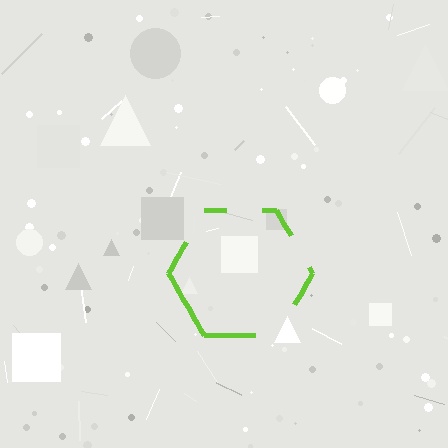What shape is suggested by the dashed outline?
The dashed outline suggests a hexagon.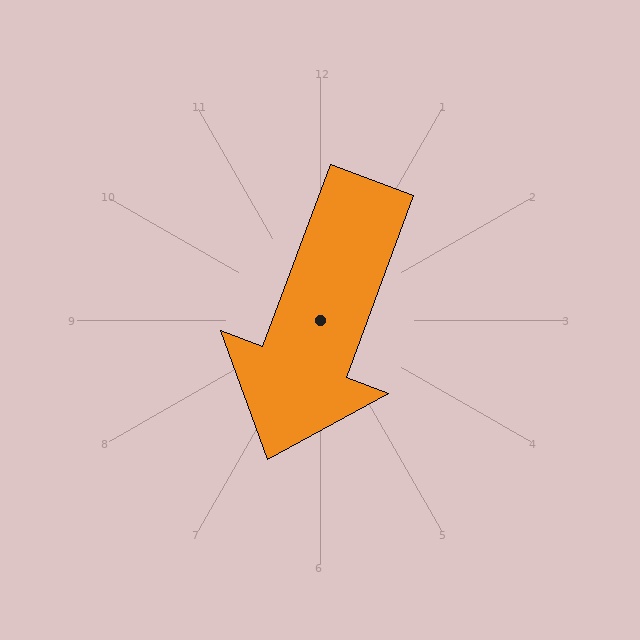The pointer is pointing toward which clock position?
Roughly 7 o'clock.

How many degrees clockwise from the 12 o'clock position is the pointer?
Approximately 200 degrees.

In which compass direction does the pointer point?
South.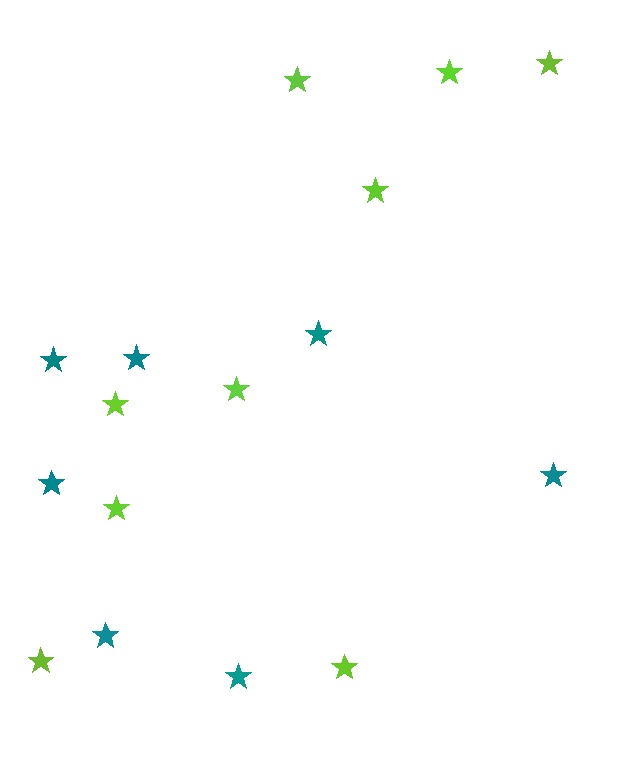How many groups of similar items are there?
There are 2 groups: one group of lime stars (9) and one group of teal stars (7).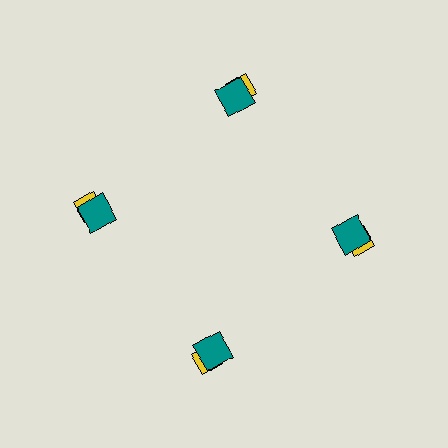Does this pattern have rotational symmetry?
Yes, this pattern has 4-fold rotational symmetry. It looks the same after rotating 90 degrees around the center.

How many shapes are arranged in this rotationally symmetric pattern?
There are 8 shapes, arranged in 4 groups of 2.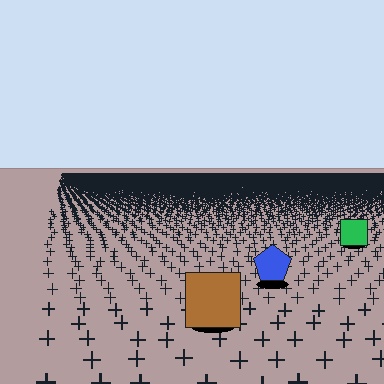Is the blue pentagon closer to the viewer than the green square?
Yes. The blue pentagon is closer — you can tell from the texture gradient: the ground texture is coarser near it.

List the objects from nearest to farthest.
From nearest to farthest: the brown square, the blue pentagon, the green square.